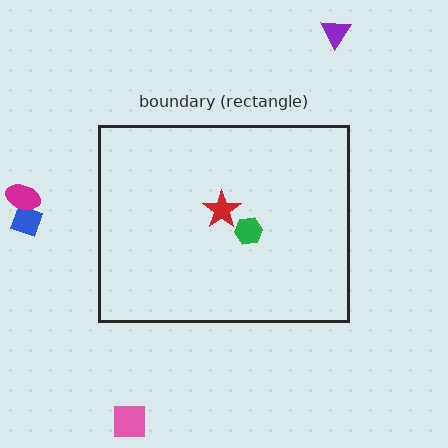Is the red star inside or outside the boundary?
Inside.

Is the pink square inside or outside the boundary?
Outside.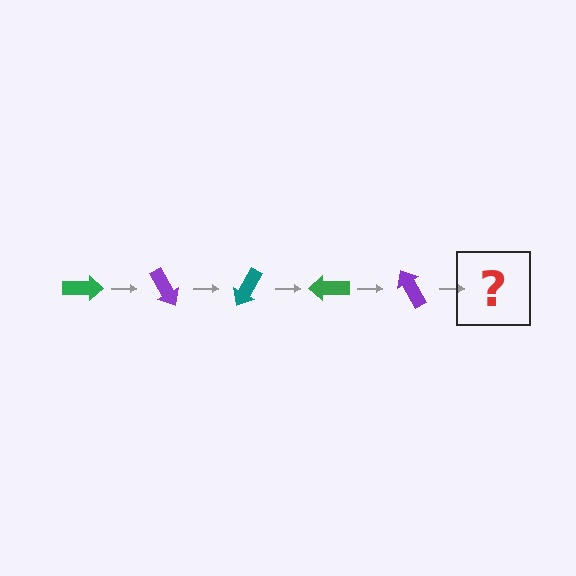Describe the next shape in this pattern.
It should be a teal arrow, rotated 300 degrees from the start.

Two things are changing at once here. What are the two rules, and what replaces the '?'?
The two rules are that it rotates 60 degrees each step and the color cycles through green, purple, and teal. The '?' should be a teal arrow, rotated 300 degrees from the start.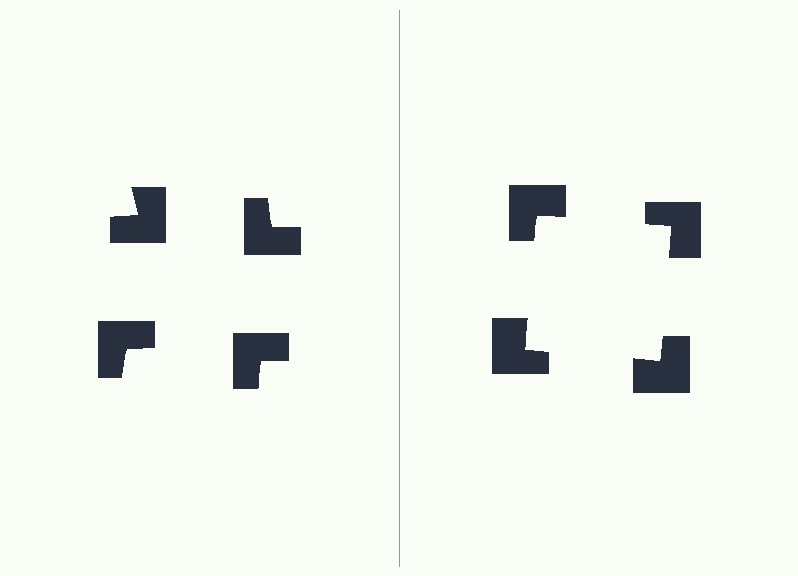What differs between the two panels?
The notched squares are positioned identically on both sides; only the wedge orientations differ. On the right they align to a square; on the left they are misaligned.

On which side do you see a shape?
An illusory square appears on the right side. On the left side the wedge cuts are rotated, so no coherent shape forms.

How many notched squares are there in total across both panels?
8 — 4 on each side.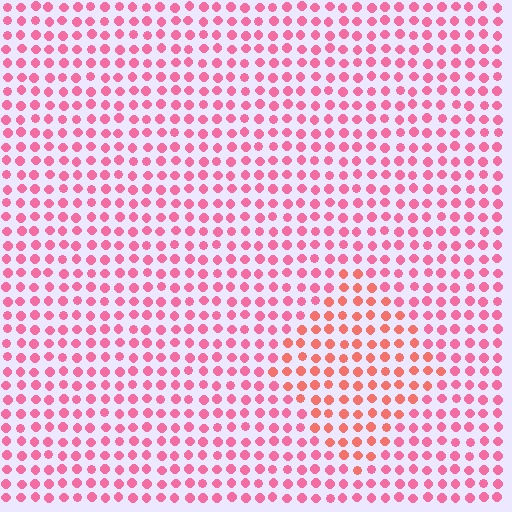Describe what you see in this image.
The image is filled with small pink elements in a uniform arrangement. A diamond-shaped region is visible where the elements are tinted to a slightly different hue, forming a subtle color boundary.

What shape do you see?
I see a diamond.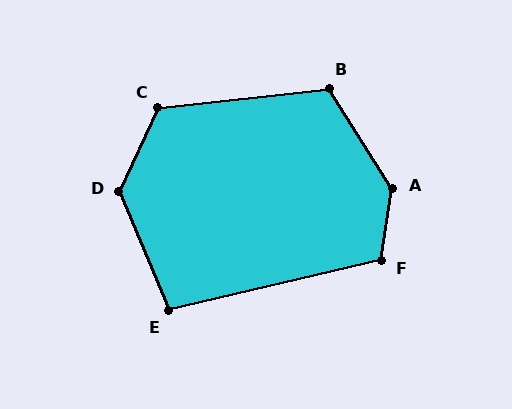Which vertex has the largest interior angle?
A, at approximately 139 degrees.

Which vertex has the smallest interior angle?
E, at approximately 99 degrees.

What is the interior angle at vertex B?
Approximately 116 degrees (obtuse).